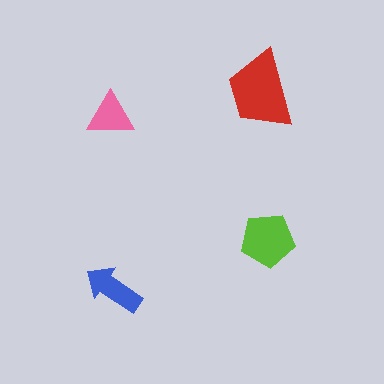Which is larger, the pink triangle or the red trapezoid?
The red trapezoid.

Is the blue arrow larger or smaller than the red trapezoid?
Smaller.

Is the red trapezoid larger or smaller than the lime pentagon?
Larger.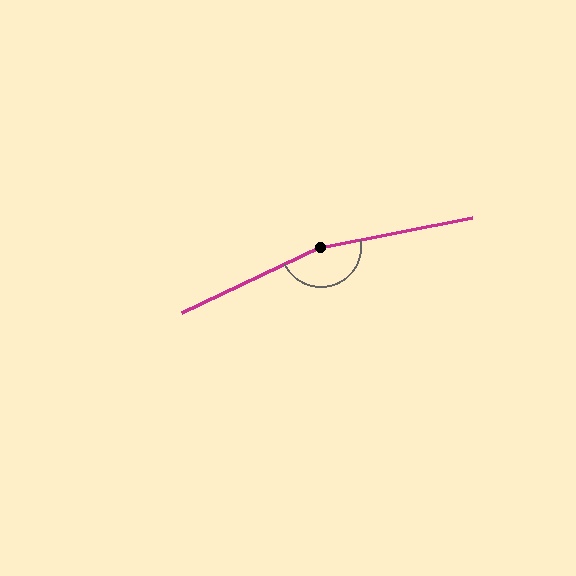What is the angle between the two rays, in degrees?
Approximately 166 degrees.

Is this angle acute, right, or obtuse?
It is obtuse.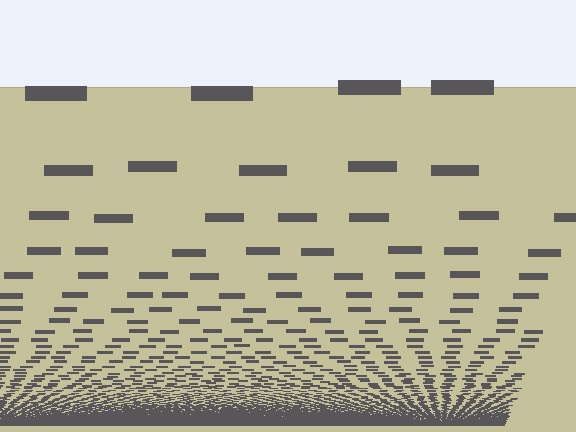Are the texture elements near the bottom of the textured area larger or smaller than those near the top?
Smaller. The gradient is inverted — elements near the bottom are smaller and denser.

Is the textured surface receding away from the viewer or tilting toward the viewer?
The surface appears to tilt toward the viewer. Texture elements get larger and sparser toward the top.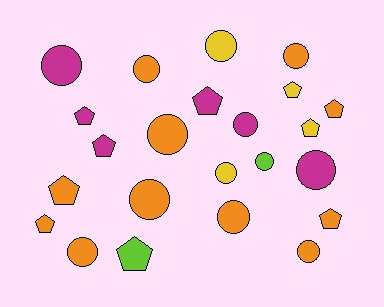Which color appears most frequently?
Orange, with 11 objects.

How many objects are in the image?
There are 23 objects.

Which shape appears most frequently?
Circle, with 13 objects.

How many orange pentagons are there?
There are 4 orange pentagons.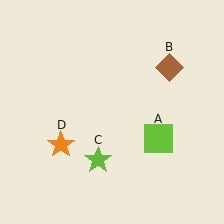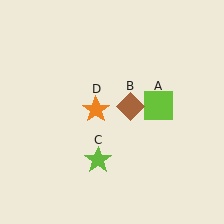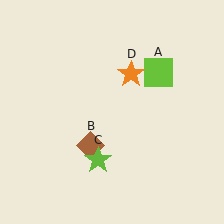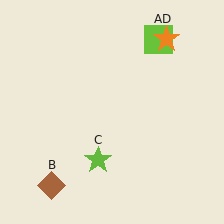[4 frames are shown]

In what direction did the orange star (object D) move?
The orange star (object D) moved up and to the right.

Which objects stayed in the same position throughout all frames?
Lime star (object C) remained stationary.